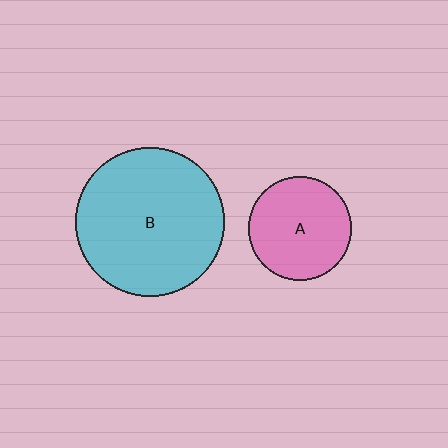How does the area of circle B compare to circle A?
Approximately 2.1 times.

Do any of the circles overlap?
No, none of the circles overlap.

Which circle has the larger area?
Circle B (cyan).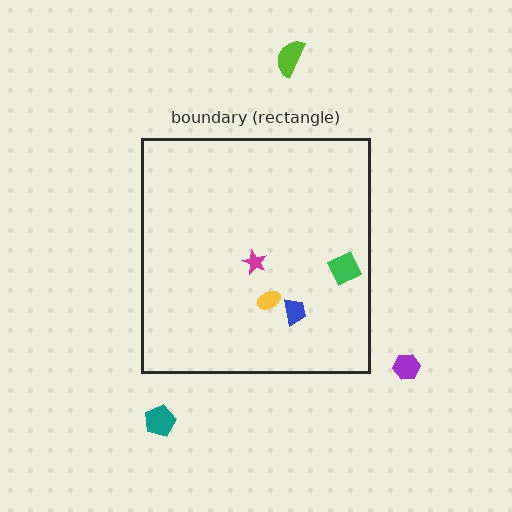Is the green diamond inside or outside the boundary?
Inside.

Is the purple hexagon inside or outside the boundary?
Outside.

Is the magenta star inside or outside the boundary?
Inside.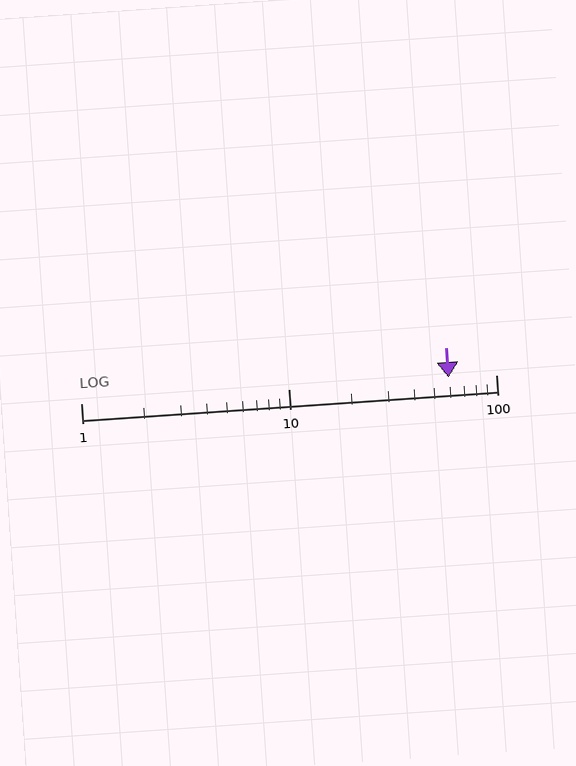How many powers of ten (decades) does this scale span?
The scale spans 2 decades, from 1 to 100.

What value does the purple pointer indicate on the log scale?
The pointer indicates approximately 59.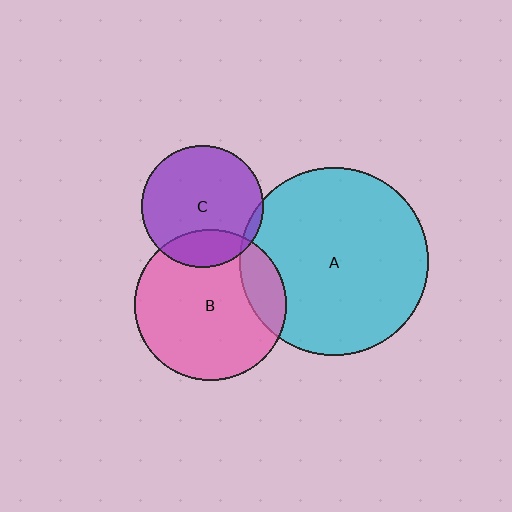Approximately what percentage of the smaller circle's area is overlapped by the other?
Approximately 20%.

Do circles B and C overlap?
Yes.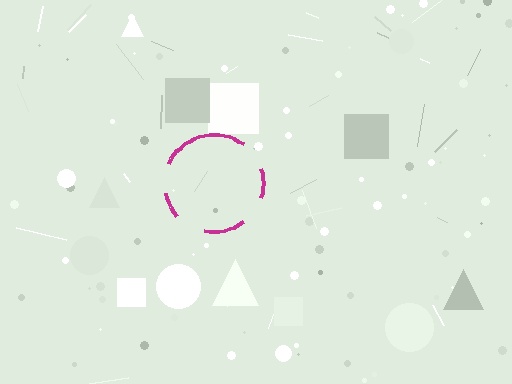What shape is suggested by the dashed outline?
The dashed outline suggests a circle.